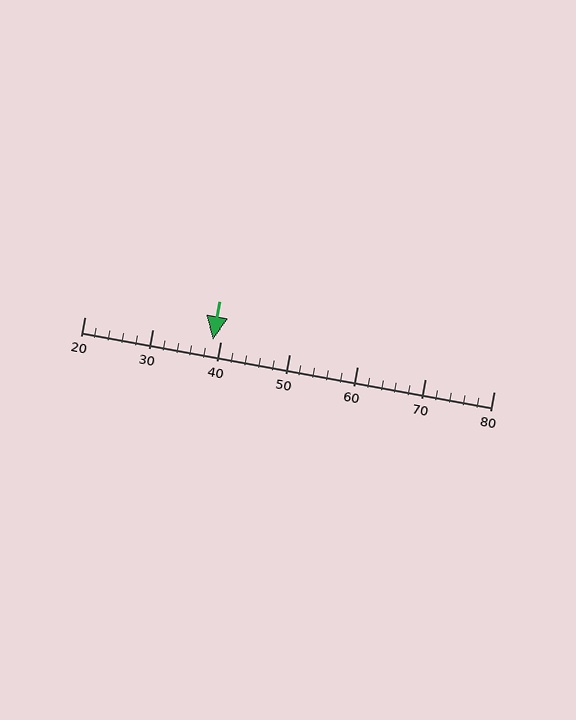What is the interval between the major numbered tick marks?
The major tick marks are spaced 10 units apart.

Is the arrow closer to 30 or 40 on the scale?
The arrow is closer to 40.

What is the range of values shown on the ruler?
The ruler shows values from 20 to 80.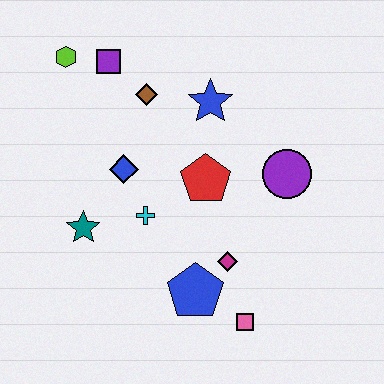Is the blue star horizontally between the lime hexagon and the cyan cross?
No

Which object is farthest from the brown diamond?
The pink square is farthest from the brown diamond.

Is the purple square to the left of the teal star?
No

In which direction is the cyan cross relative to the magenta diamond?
The cyan cross is to the left of the magenta diamond.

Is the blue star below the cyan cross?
No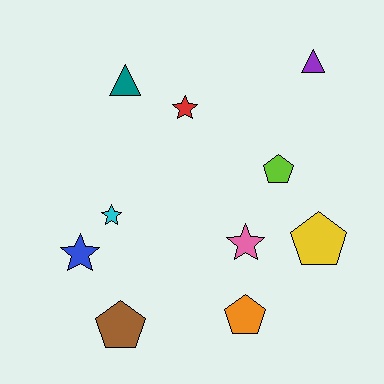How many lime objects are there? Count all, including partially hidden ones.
There is 1 lime object.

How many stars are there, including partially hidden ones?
There are 4 stars.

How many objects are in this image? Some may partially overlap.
There are 10 objects.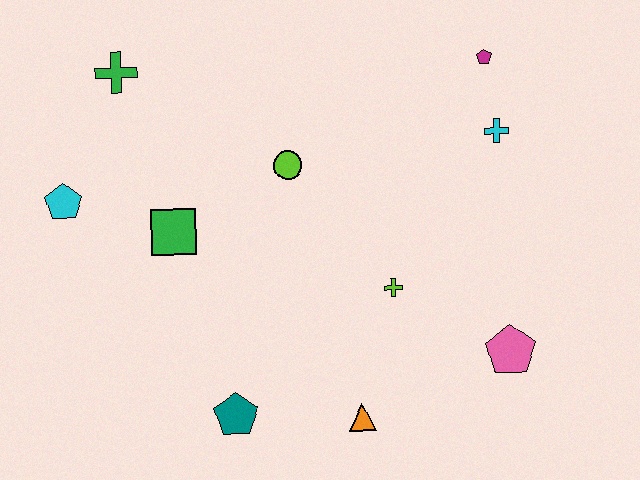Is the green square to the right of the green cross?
Yes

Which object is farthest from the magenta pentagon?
The cyan pentagon is farthest from the magenta pentagon.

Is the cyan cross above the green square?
Yes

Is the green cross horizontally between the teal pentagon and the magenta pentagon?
No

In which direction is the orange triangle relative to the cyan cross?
The orange triangle is below the cyan cross.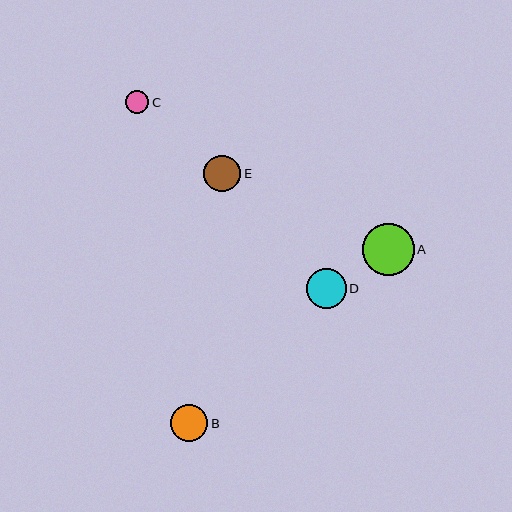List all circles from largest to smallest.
From largest to smallest: A, D, B, E, C.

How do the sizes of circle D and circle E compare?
Circle D and circle E are approximately the same size.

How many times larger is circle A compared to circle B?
Circle A is approximately 1.4 times the size of circle B.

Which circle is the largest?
Circle A is the largest with a size of approximately 52 pixels.